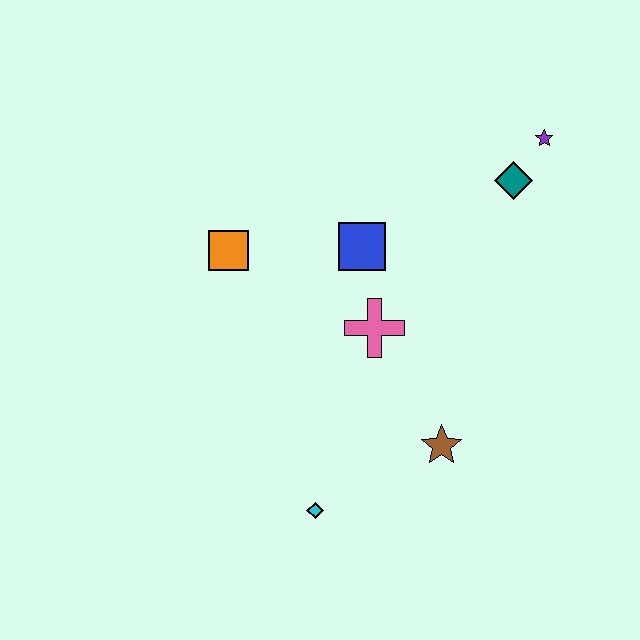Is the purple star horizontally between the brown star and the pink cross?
No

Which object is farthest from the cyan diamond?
The purple star is farthest from the cyan diamond.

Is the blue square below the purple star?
Yes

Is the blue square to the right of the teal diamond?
No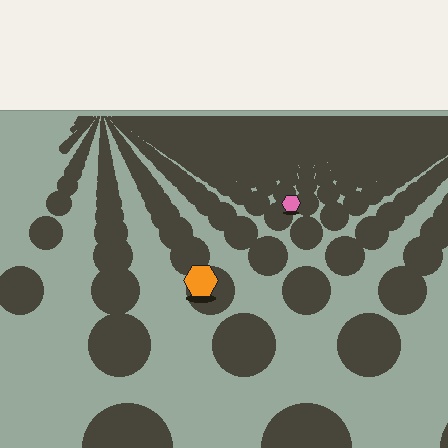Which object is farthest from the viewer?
The pink hexagon is farthest from the viewer. It appears smaller and the ground texture around it is denser.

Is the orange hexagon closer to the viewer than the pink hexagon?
Yes. The orange hexagon is closer — you can tell from the texture gradient: the ground texture is coarser near it.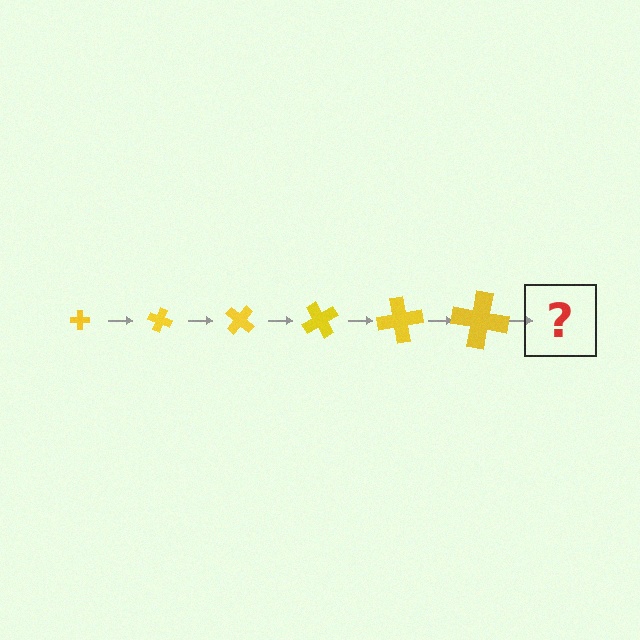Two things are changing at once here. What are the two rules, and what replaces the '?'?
The two rules are that the cross grows larger each step and it rotates 20 degrees each step. The '?' should be a cross, larger than the previous one and rotated 120 degrees from the start.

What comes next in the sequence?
The next element should be a cross, larger than the previous one and rotated 120 degrees from the start.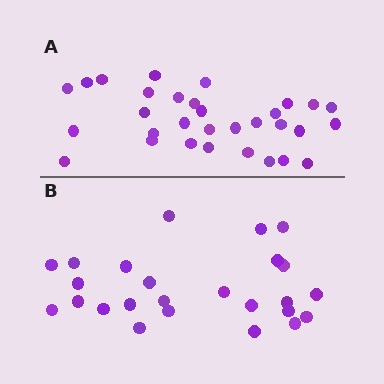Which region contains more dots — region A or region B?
Region A (the top region) has more dots.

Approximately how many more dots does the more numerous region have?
Region A has about 6 more dots than region B.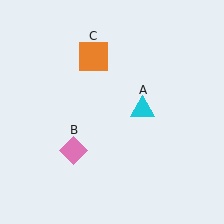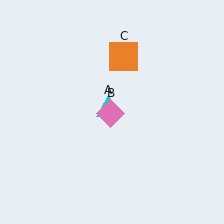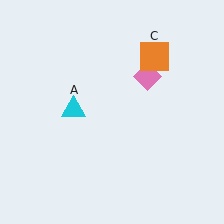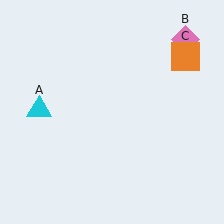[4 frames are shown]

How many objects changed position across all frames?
3 objects changed position: cyan triangle (object A), pink diamond (object B), orange square (object C).